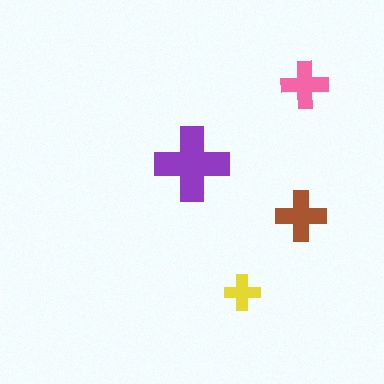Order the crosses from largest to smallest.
the purple one, the brown one, the pink one, the yellow one.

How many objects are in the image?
There are 4 objects in the image.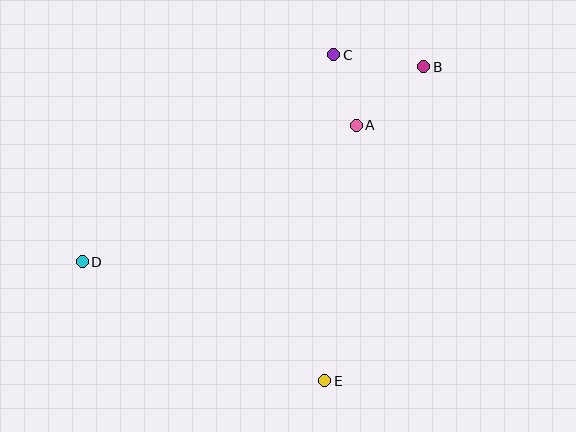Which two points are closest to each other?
Points A and C are closest to each other.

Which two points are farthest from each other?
Points B and D are farthest from each other.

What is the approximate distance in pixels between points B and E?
The distance between B and E is approximately 329 pixels.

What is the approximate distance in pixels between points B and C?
The distance between B and C is approximately 91 pixels.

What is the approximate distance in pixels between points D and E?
The distance between D and E is approximately 271 pixels.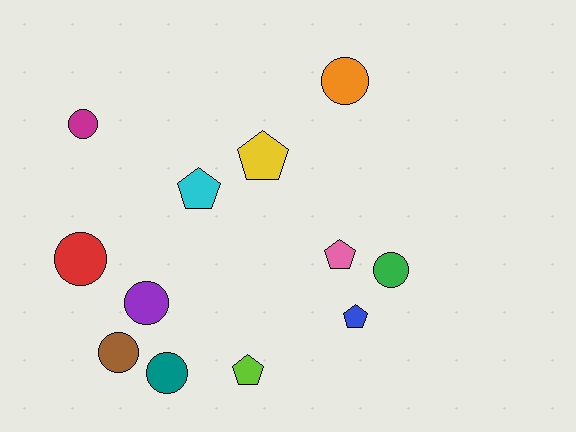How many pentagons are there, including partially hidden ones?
There are 5 pentagons.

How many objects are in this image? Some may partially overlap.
There are 12 objects.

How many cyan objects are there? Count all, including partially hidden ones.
There is 1 cyan object.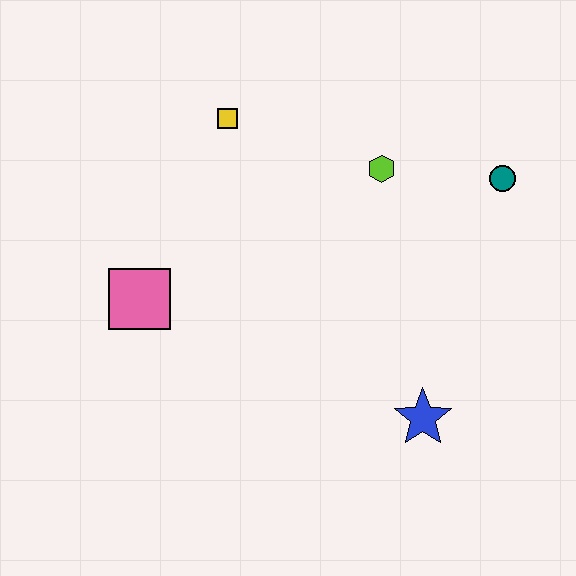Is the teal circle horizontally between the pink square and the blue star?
No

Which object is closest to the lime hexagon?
The teal circle is closest to the lime hexagon.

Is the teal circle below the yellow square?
Yes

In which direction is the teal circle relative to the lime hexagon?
The teal circle is to the right of the lime hexagon.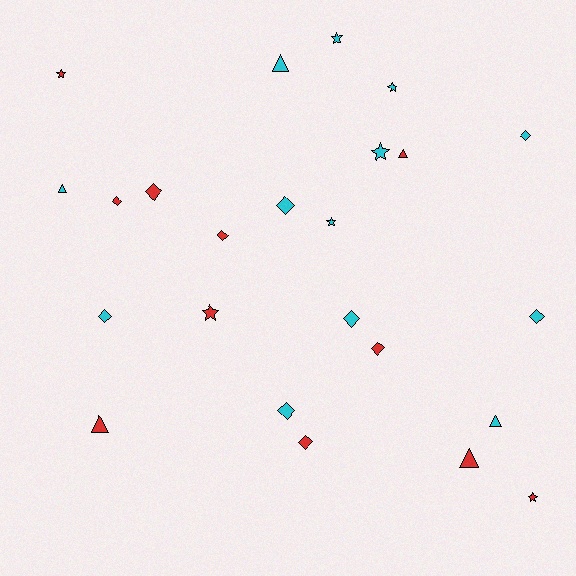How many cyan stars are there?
There are 4 cyan stars.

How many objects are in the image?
There are 24 objects.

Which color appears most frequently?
Cyan, with 13 objects.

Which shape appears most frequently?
Diamond, with 11 objects.